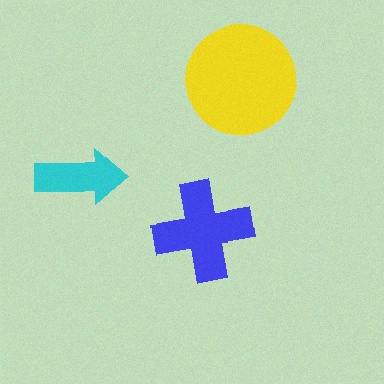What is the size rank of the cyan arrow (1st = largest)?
3rd.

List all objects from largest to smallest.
The yellow circle, the blue cross, the cyan arrow.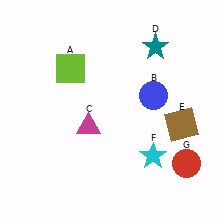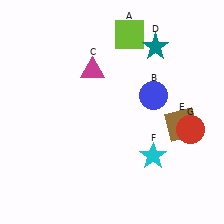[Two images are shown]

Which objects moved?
The objects that moved are: the lime square (A), the magenta triangle (C), the red circle (G).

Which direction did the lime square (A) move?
The lime square (A) moved right.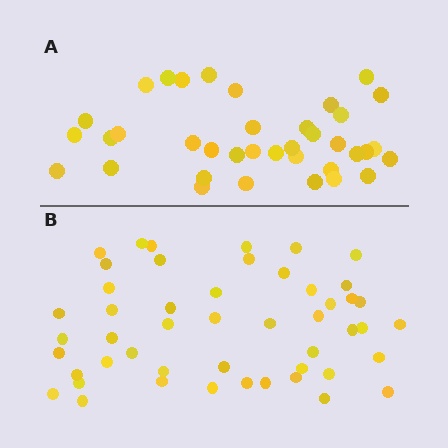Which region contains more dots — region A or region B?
Region B (the bottom region) has more dots.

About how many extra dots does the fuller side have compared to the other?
Region B has roughly 12 or so more dots than region A.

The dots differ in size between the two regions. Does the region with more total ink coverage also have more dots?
No. Region A has more total ink coverage because its dots are larger, but region B actually contains more individual dots. Total area can be misleading — the number of items is what matters here.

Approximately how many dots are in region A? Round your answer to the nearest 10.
About 40 dots. (The exact count is 37, which rounds to 40.)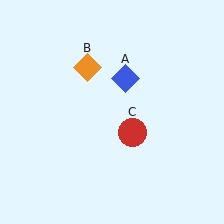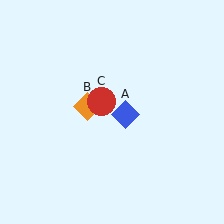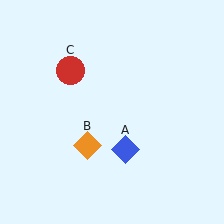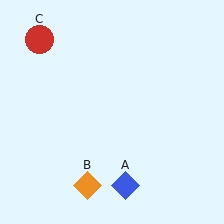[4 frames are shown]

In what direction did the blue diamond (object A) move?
The blue diamond (object A) moved down.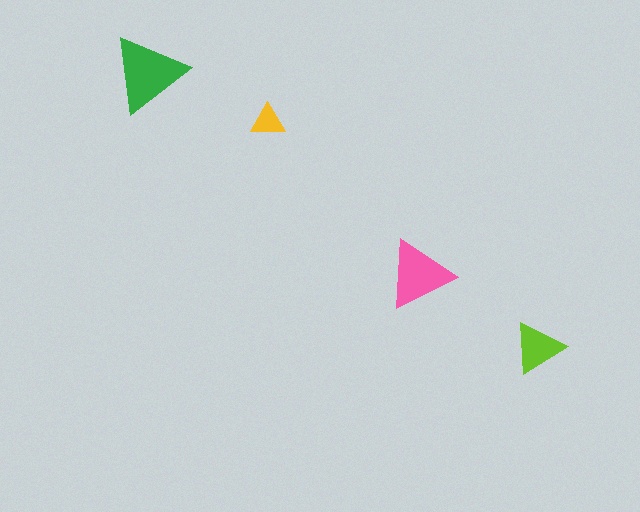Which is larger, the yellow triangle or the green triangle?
The green one.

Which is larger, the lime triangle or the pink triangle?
The pink one.